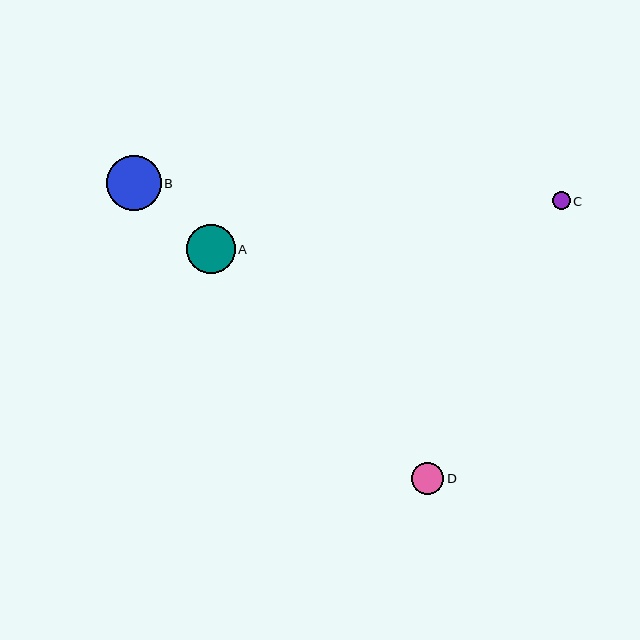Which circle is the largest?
Circle B is the largest with a size of approximately 55 pixels.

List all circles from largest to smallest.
From largest to smallest: B, A, D, C.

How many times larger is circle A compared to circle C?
Circle A is approximately 2.8 times the size of circle C.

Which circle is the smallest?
Circle C is the smallest with a size of approximately 18 pixels.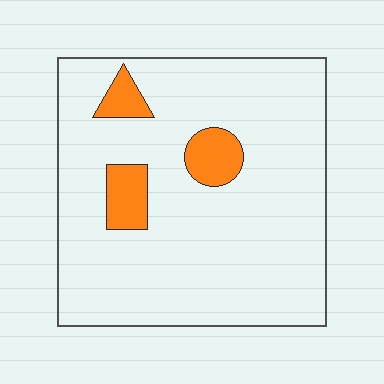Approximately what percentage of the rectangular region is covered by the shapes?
Approximately 10%.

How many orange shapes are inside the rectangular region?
3.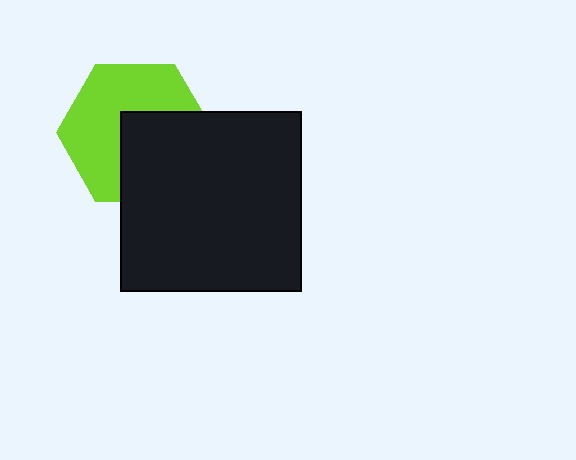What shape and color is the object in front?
The object in front is a black square.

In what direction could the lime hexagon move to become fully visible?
The lime hexagon could move toward the upper-left. That would shift it out from behind the black square entirely.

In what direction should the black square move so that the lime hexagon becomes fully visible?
The black square should move toward the lower-right. That is the shortest direction to clear the overlap and leave the lime hexagon fully visible.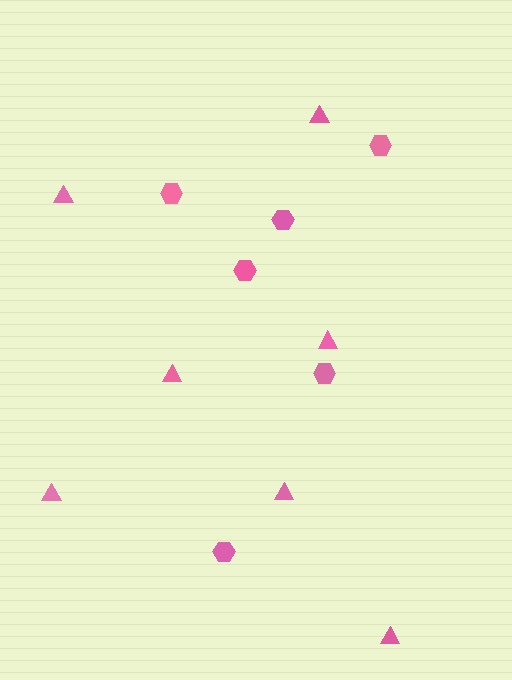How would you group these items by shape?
There are 2 groups: one group of hexagons (6) and one group of triangles (7).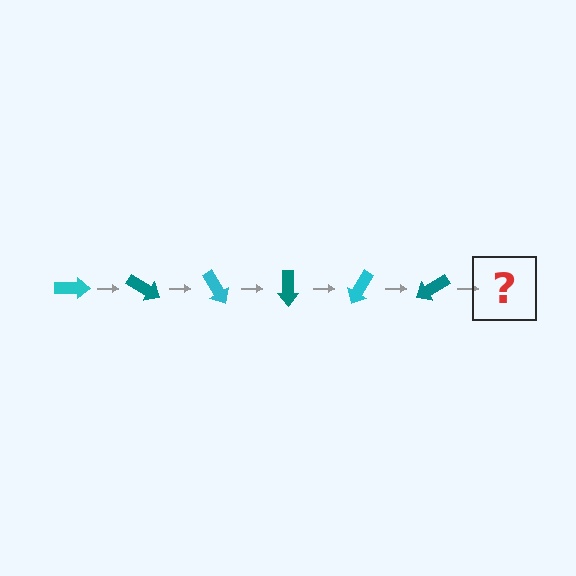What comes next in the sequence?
The next element should be a cyan arrow, rotated 180 degrees from the start.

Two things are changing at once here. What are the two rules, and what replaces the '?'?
The two rules are that it rotates 30 degrees each step and the color cycles through cyan and teal. The '?' should be a cyan arrow, rotated 180 degrees from the start.